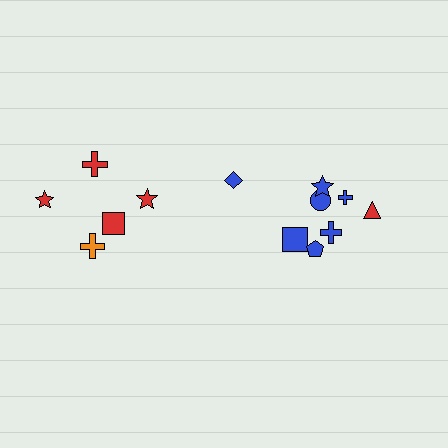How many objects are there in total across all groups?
There are 13 objects.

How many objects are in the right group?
There are 8 objects.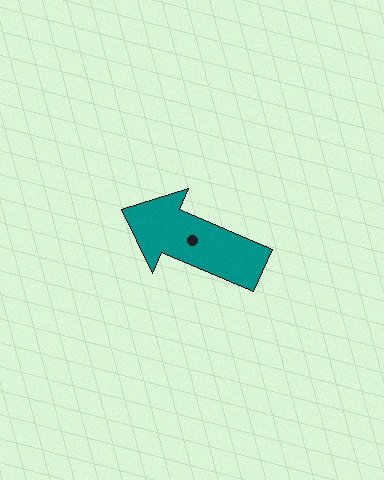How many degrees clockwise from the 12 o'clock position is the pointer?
Approximately 293 degrees.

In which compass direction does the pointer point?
Northwest.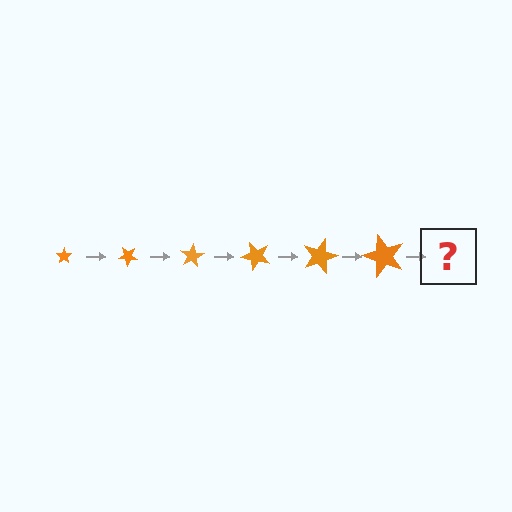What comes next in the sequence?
The next element should be a star, larger than the previous one and rotated 240 degrees from the start.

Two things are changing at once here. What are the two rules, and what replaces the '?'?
The two rules are that the star grows larger each step and it rotates 40 degrees each step. The '?' should be a star, larger than the previous one and rotated 240 degrees from the start.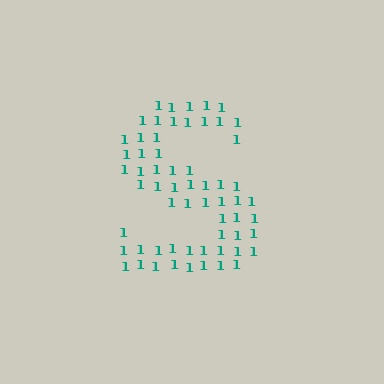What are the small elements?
The small elements are digit 1's.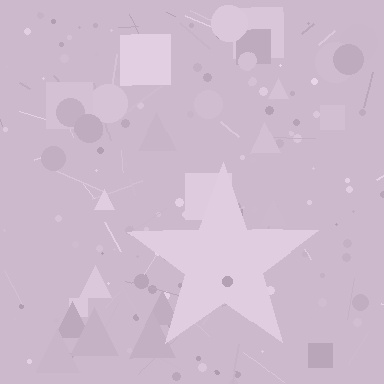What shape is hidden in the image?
A star is hidden in the image.